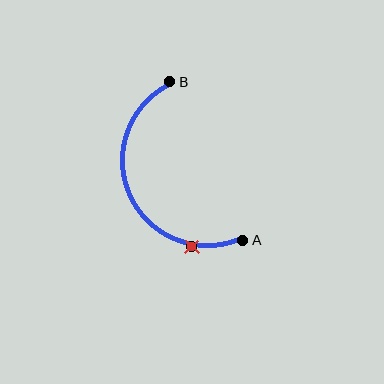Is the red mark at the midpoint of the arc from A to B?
No. The red mark lies on the arc but is closer to endpoint A. The arc midpoint would be at the point on the curve equidistant along the arc from both A and B.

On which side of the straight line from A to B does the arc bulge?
The arc bulges to the left of the straight line connecting A and B.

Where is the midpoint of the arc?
The arc midpoint is the point on the curve farthest from the straight line joining A and B. It sits to the left of that line.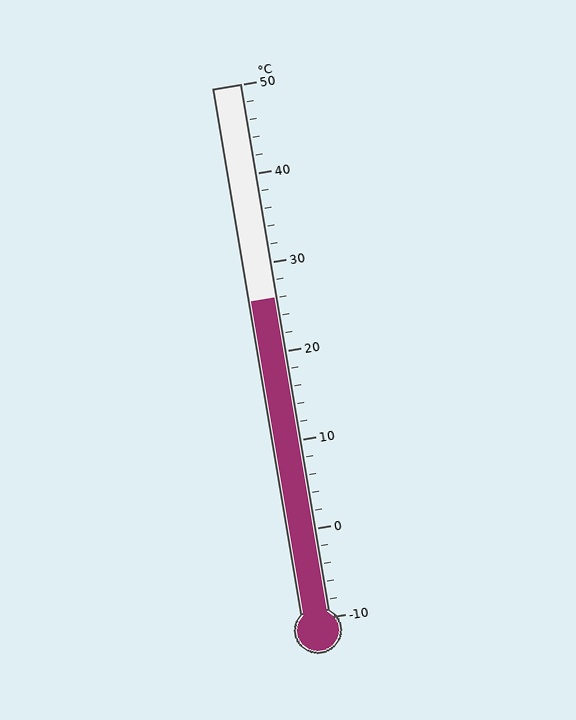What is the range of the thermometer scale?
The thermometer scale ranges from -10°C to 50°C.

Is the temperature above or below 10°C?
The temperature is above 10°C.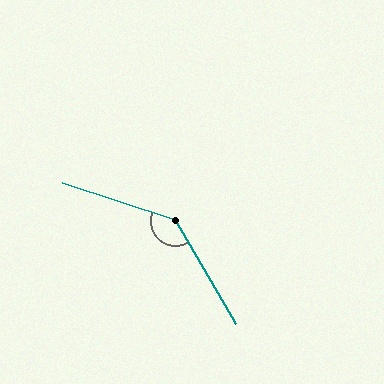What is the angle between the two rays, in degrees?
Approximately 139 degrees.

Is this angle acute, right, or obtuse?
It is obtuse.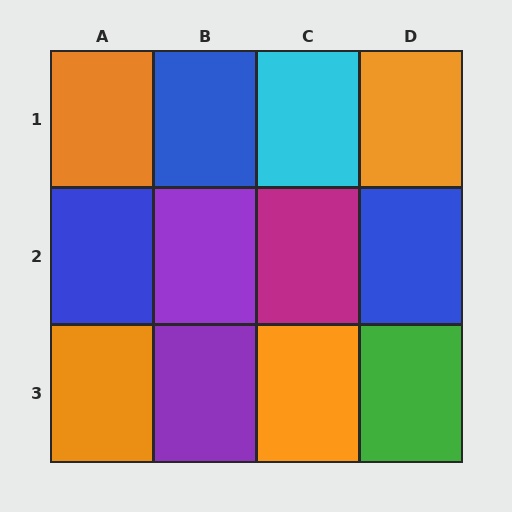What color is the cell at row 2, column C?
Magenta.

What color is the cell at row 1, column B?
Blue.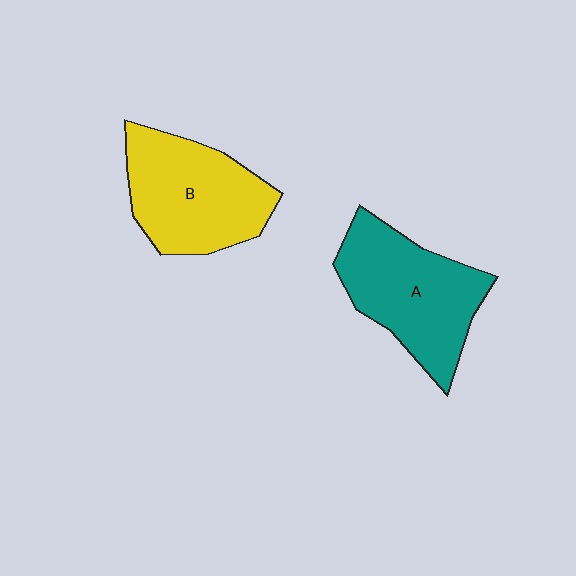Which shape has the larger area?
Shape A (teal).